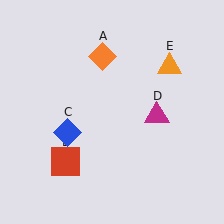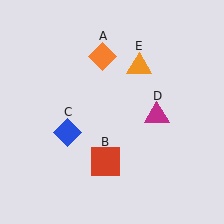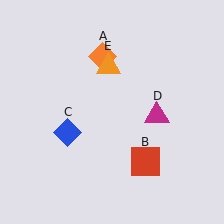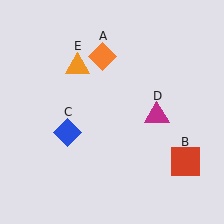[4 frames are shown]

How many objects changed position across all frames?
2 objects changed position: red square (object B), orange triangle (object E).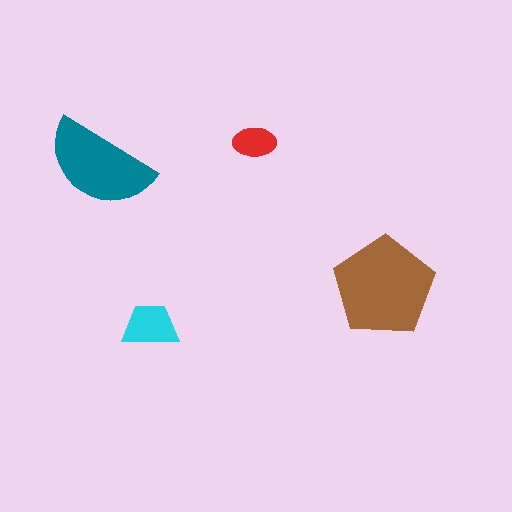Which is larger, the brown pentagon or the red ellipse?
The brown pentagon.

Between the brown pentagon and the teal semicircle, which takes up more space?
The brown pentagon.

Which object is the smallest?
The red ellipse.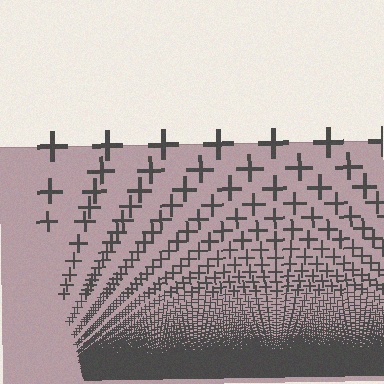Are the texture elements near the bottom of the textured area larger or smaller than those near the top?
Smaller. The gradient is inverted — elements near the bottom are smaller and denser.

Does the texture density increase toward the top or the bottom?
Density increases toward the bottom.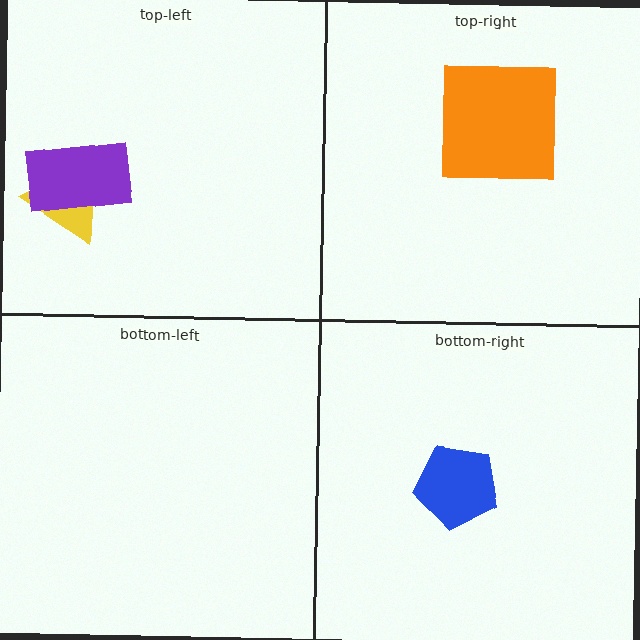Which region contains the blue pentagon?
The bottom-right region.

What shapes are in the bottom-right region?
The blue pentagon.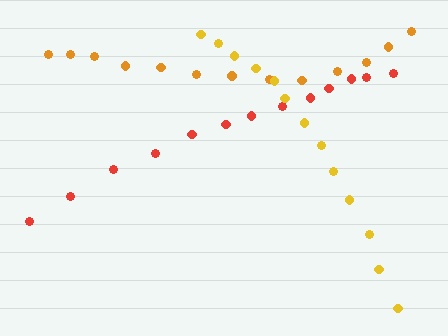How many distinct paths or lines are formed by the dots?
There are 3 distinct paths.